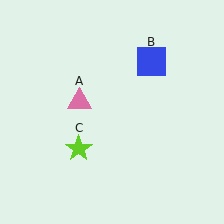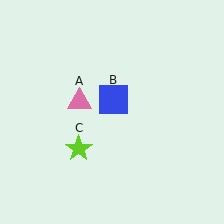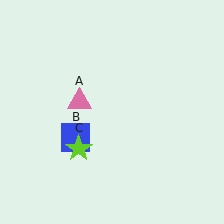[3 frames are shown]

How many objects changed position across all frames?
1 object changed position: blue square (object B).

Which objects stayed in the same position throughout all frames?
Pink triangle (object A) and lime star (object C) remained stationary.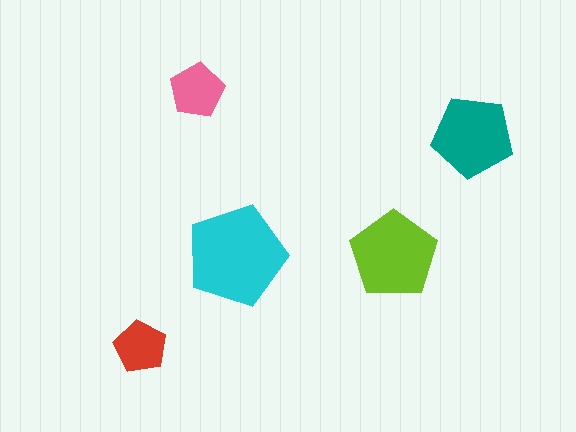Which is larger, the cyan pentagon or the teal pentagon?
The cyan one.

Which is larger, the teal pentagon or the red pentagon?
The teal one.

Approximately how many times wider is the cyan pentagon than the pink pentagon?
About 2 times wider.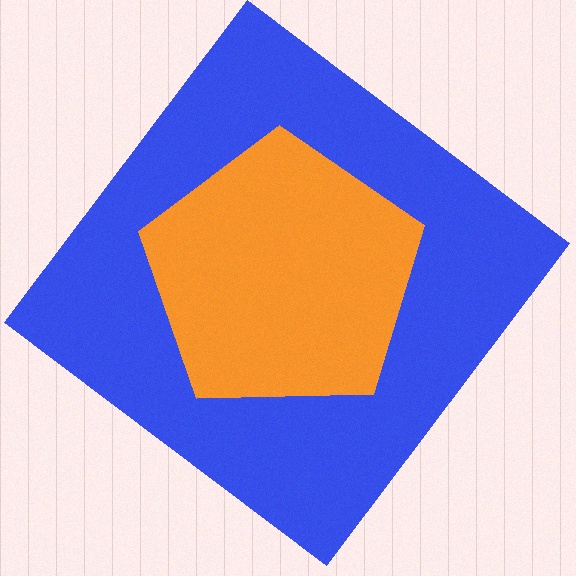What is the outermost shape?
The blue diamond.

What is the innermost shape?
The orange pentagon.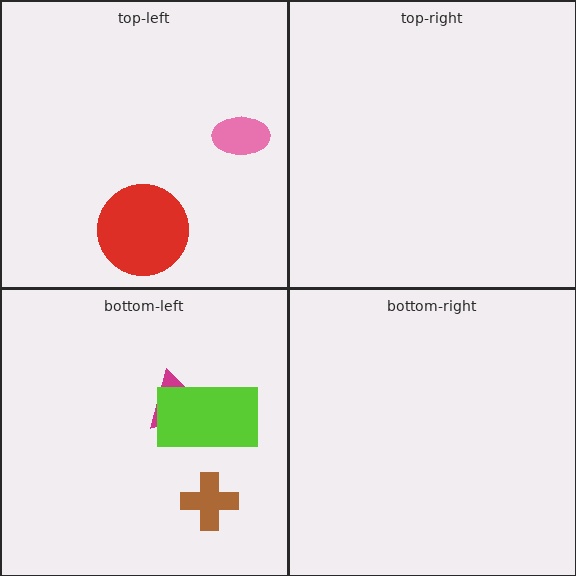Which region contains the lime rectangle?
The bottom-left region.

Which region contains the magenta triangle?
The bottom-left region.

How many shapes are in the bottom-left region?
3.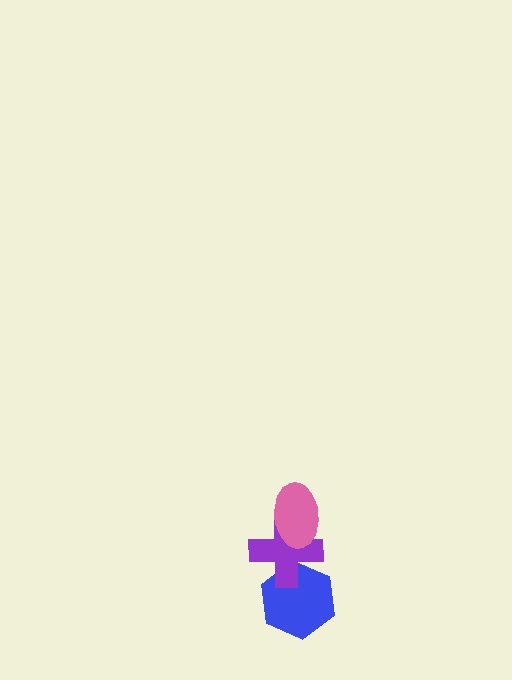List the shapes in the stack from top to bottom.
From top to bottom: the pink ellipse, the purple cross, the blue hexagon.